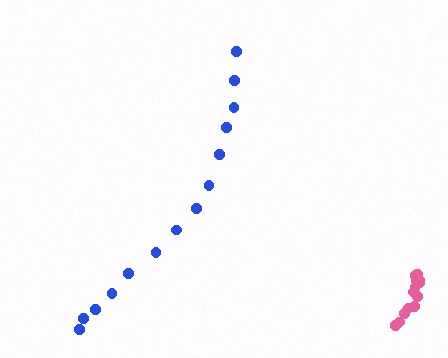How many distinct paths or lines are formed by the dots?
There are 2 distinct paths.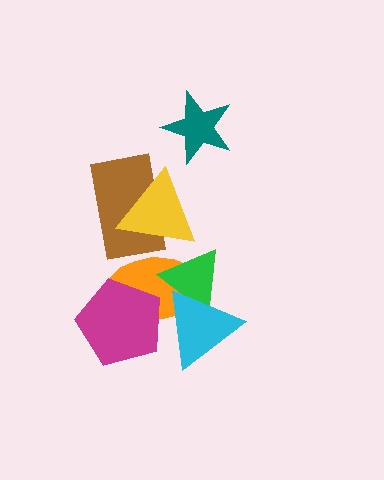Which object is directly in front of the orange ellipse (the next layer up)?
The brown rectangle is directly in front of the orange ellipse.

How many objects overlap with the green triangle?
2 objects overlap with the green triangle.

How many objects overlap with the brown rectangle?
2 objects overlap with the brown rectangle.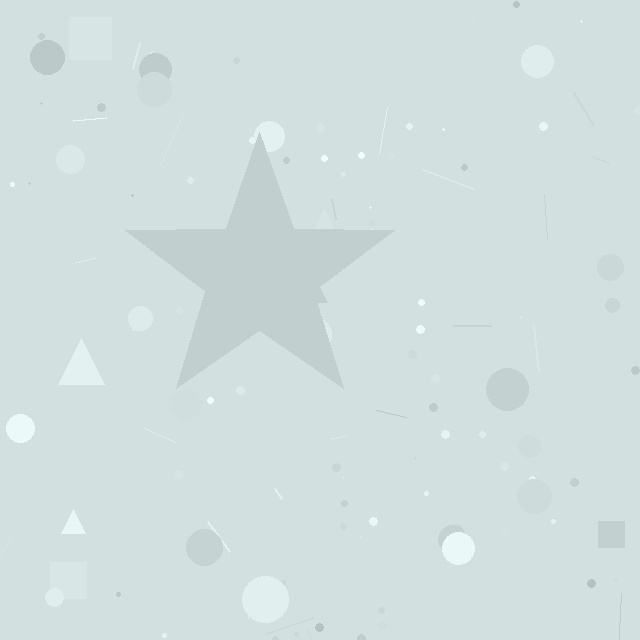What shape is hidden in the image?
A star is hidden in the image.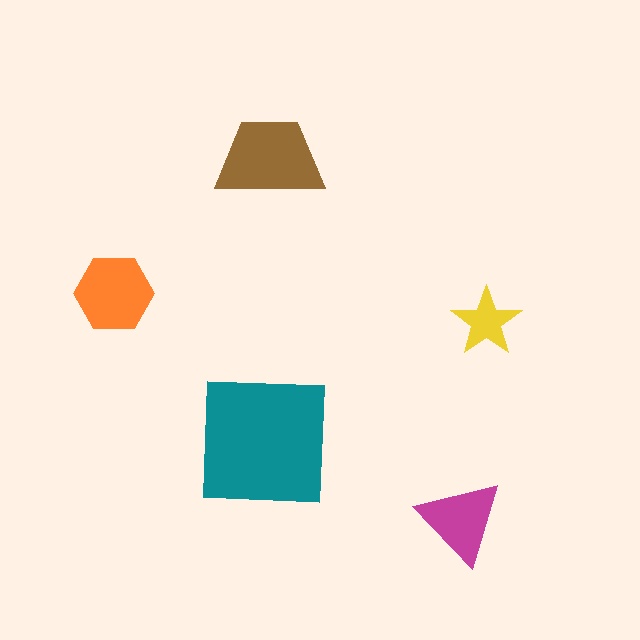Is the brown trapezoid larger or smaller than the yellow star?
Larger.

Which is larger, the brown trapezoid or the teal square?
The teal square.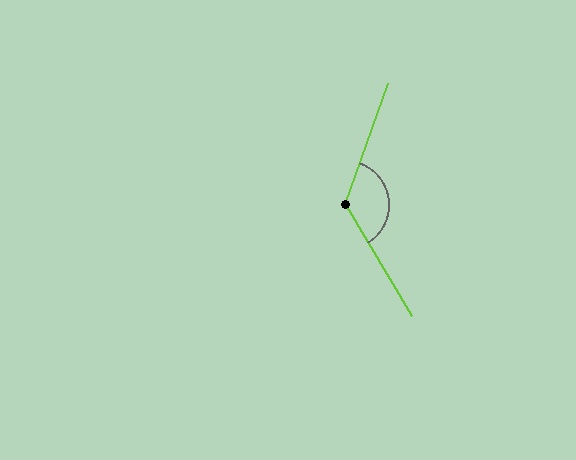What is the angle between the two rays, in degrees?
Approximately 130 degrees.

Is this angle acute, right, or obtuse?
It is obtuse.